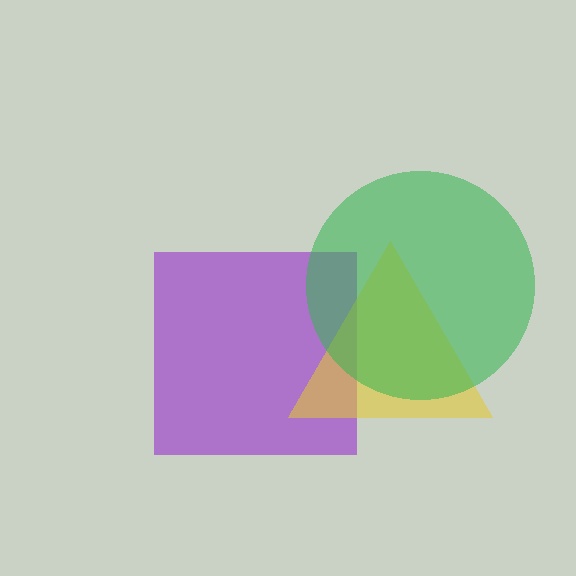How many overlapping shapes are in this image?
There are 3 overlapping shapes in the image.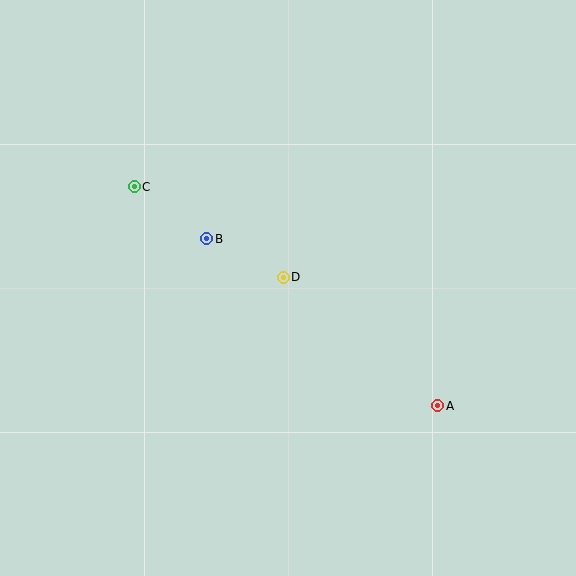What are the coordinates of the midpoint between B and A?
The midpoint between B and A is at (322, 322).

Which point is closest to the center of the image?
Point D at (283, 277) is closest to the center.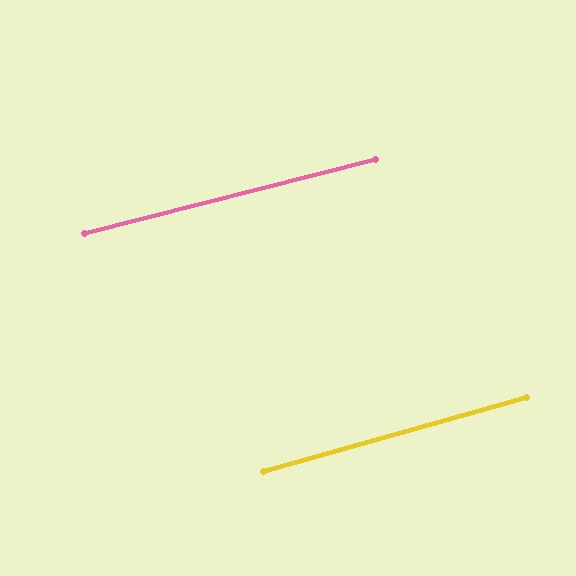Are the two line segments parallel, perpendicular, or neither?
Parallel — their directions differ by only 1.4°.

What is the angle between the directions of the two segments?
Approximately 1 degree.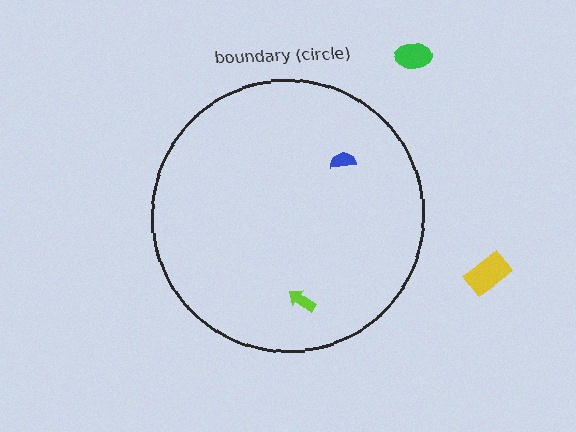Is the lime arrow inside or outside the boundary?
Inside.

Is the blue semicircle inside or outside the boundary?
Inside.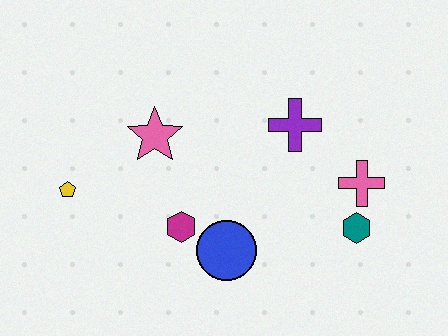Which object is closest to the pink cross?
The teal hexagon is closest to the pink cross.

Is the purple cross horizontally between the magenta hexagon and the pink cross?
Yes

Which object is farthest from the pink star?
The teal hexagon is farthest from the pink star.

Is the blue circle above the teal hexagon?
No